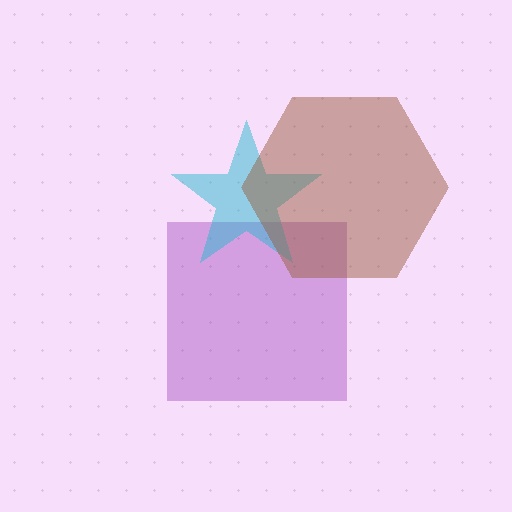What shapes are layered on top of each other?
The layered shapes are: a purple square, a cyan star, a brown hexagon.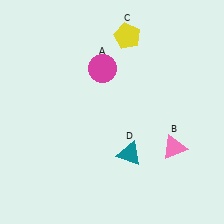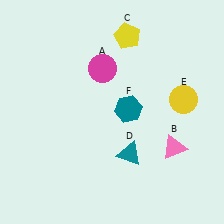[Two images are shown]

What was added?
A yellow circle (E), a teal hexagon (F) were added in Image 2.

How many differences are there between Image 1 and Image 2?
There are 2 differences between the two images.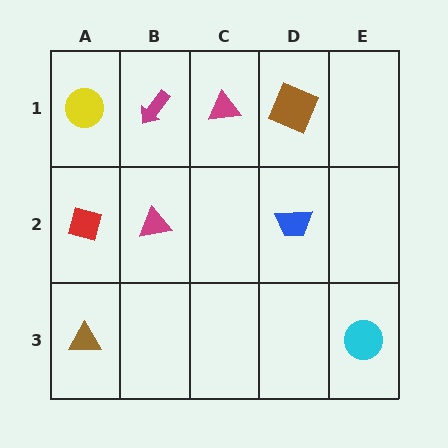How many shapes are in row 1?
4 shapes.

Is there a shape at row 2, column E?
No, that cell is empty.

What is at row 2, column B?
A magenta triangle.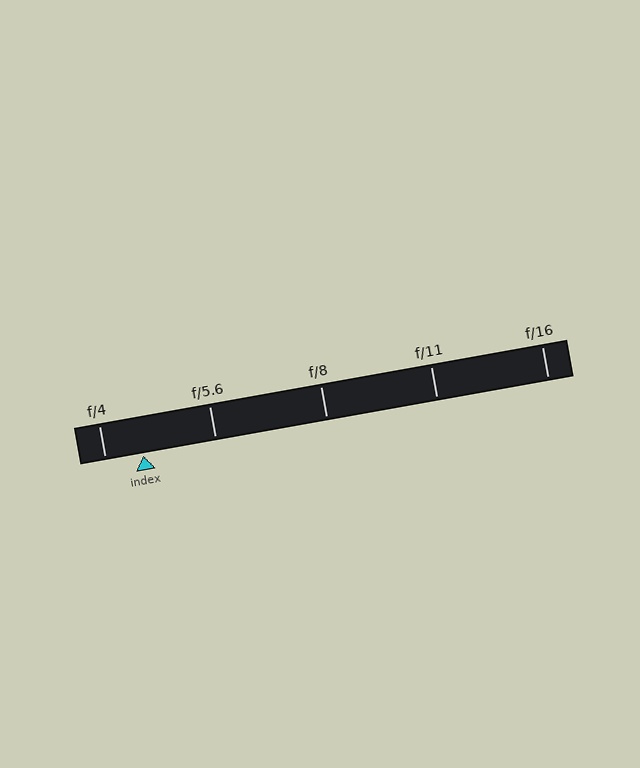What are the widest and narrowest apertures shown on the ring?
The widest aperture shown is f/4 and the narrowest is f/16.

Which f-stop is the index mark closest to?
The index mark is closest to f/4.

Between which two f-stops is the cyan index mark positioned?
The index mark is between f/4 and f/5.6.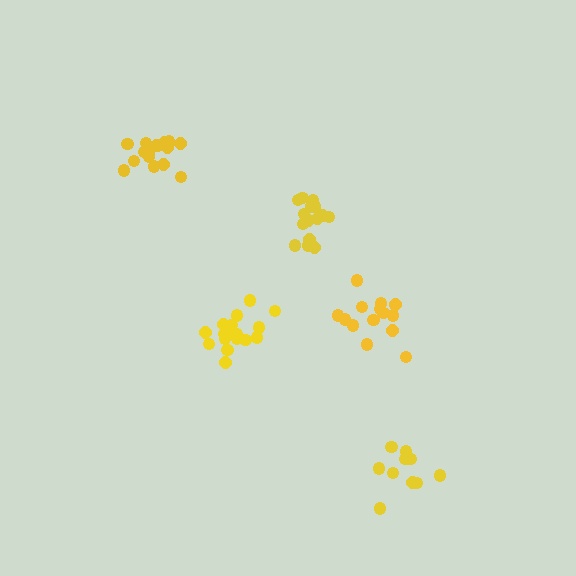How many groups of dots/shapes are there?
There are 5 groups.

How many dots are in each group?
Group 1: 17 dots, Group 2: 11 dots, Group 3: 16 dots, Group 4: 17 dots, Group 5: 15 dots (76 total).